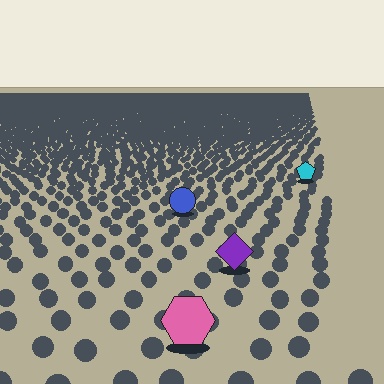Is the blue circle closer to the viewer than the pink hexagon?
No. The pink hexagon is closer — you can tell from the texture gradient: the ground texture is coarser near it.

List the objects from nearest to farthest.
From nearest to farthest: the pink hexagon, the purple diamond, the blue circle, the cyan pentagon.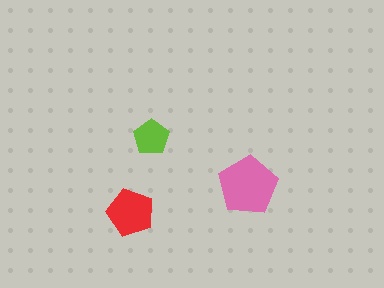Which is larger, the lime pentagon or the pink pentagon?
The pink one.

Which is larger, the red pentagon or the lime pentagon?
The red one.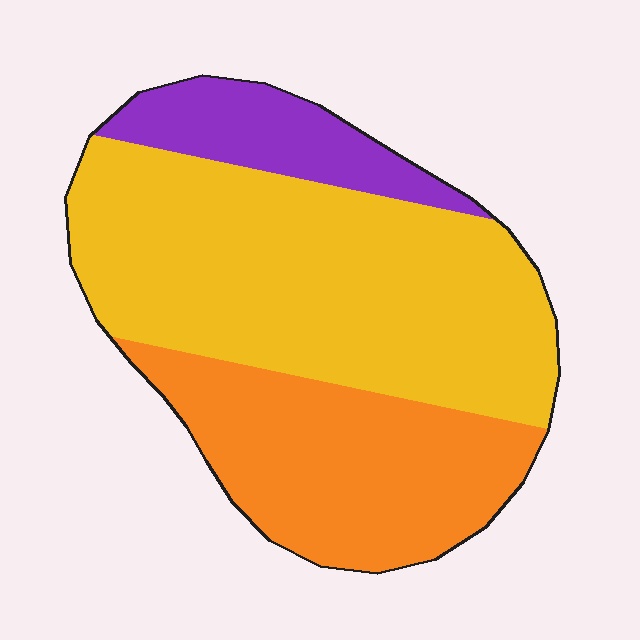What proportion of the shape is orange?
Orange takes up between a sixth and a third of the shape.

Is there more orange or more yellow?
Yellow.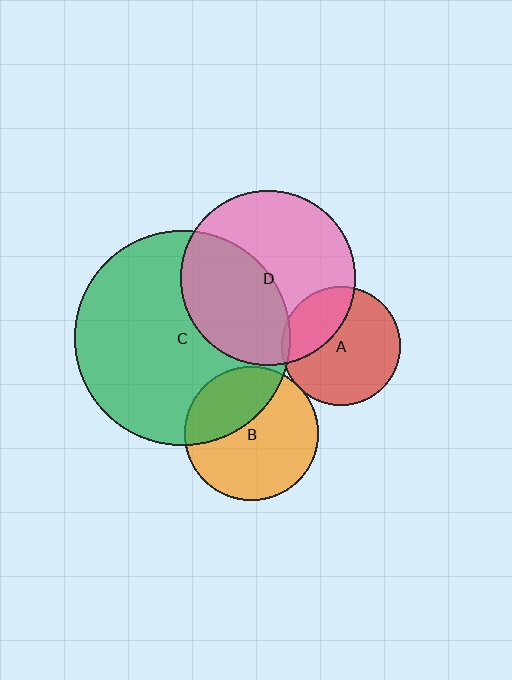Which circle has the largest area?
Circle C (green).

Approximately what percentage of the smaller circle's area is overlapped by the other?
Approximately 5%.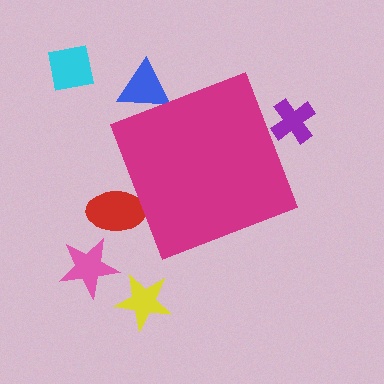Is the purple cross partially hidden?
Yes, the purple cross is partially hidden behind the magenta diamond.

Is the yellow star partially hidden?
No, the yellow star is fully visible.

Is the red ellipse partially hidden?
Yes, the red ellipse is partially hidden behind the magenta diamond.